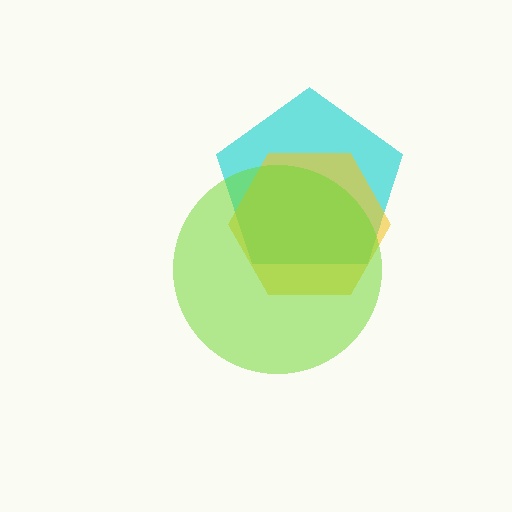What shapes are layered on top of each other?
The layered shapes are: a cyan pentagon, a yellow hexagon, a lime circle.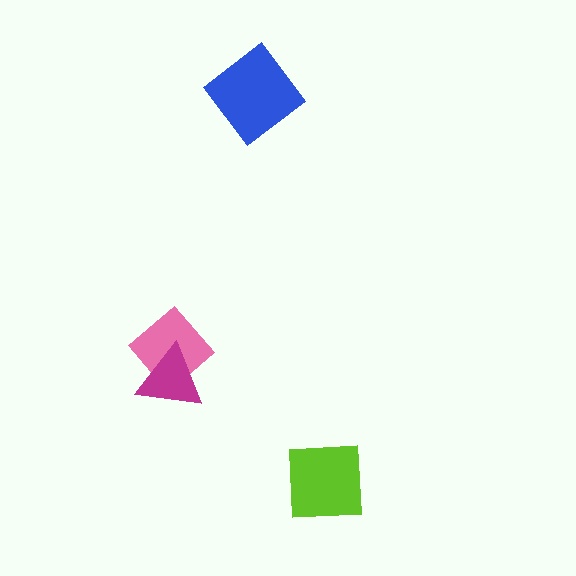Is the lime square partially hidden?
No, no other shape covers it.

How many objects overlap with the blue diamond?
0 objects overlap with the blue diamond.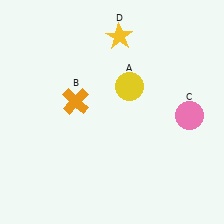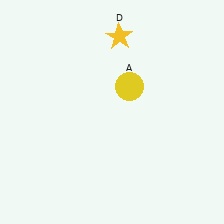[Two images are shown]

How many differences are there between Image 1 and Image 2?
There are 2 differences between the two images.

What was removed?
The orange cross (B), the pink circle (C) were removed in Image 2.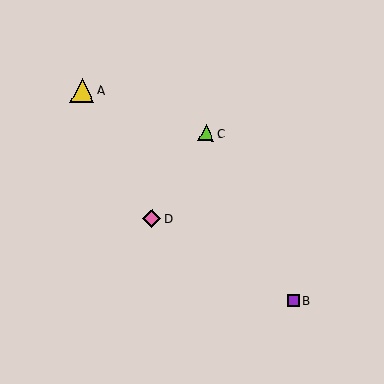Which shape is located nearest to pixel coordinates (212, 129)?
The lime triangle (labeled C) at (206, 133) is nearest to that location.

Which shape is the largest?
The yellow triangle (labeled A) is the largest.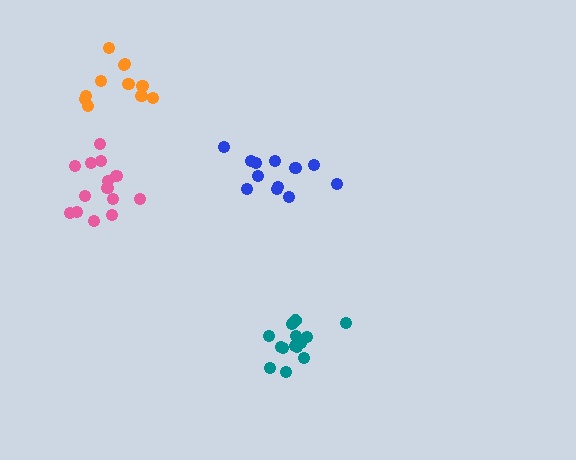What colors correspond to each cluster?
The clusters are colored: pink, orange, teal, blue.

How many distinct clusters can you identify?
There are 4 distinct clusters.